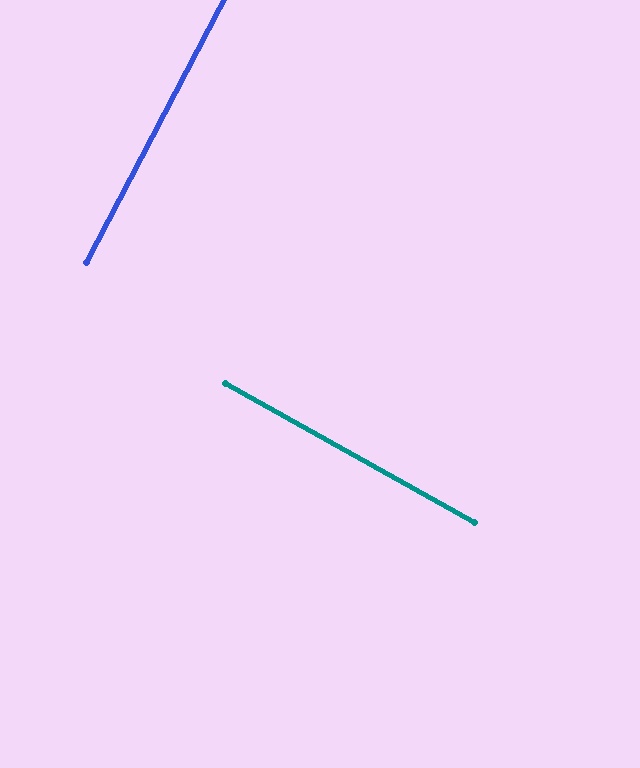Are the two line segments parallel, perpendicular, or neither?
Perpendicular — they meet at approximately 88°.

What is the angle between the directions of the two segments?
Approximately 88 degrees.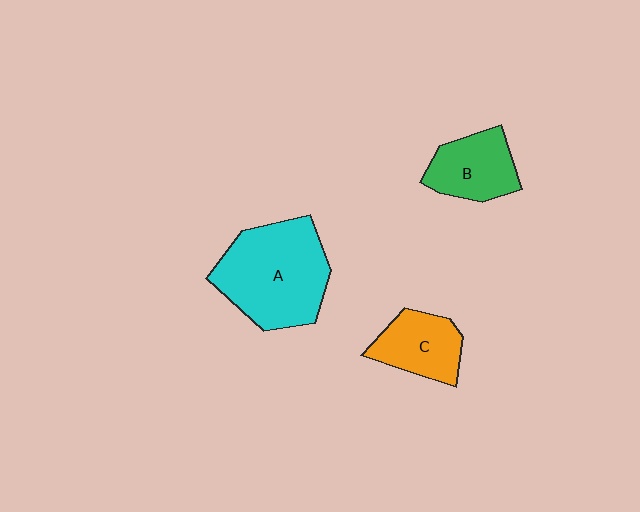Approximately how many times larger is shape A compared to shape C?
Approximately 2.0 times.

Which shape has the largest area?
Shape A (cyan).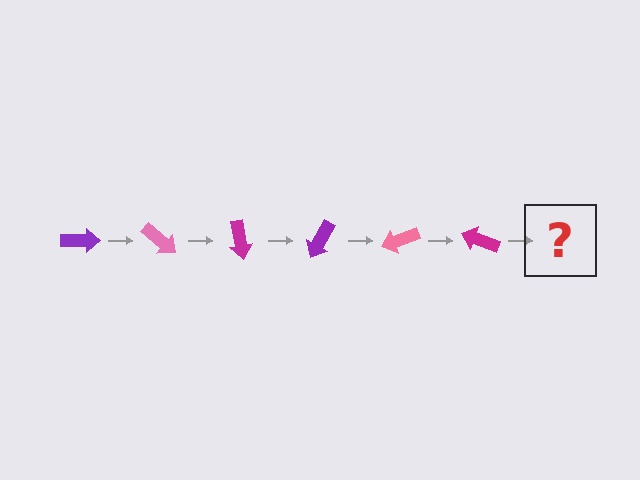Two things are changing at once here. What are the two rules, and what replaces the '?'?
The two rules are that it rotates 40 degrees each step and the color cycles through purple, pink, and magenta. The '?' should be a purple arrow, rotated 240 degrees from the start.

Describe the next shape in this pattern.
It should be a purple arrow, rotated 240 degrees from the start.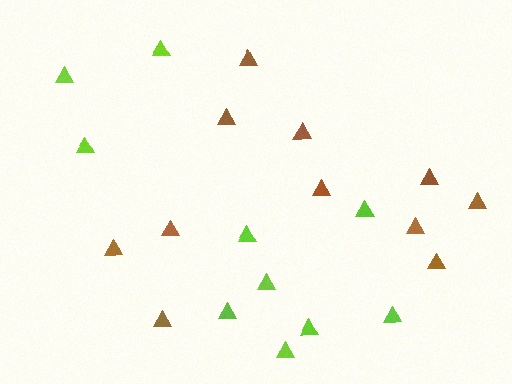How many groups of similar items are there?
There are 2 groups: one group of brown triangles (11) and one group of lime triangles (10).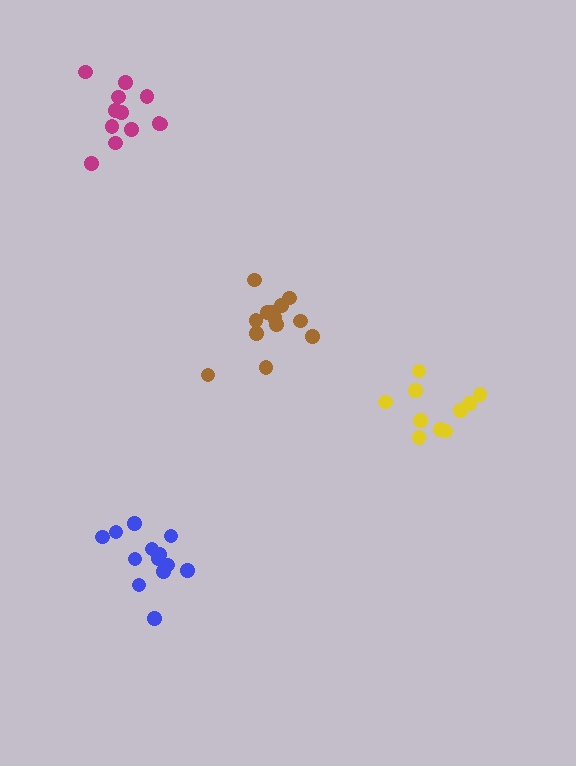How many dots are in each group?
Group 1: 12 dots, Group 2: 11 dots, Group 3: 13 dots, Group 4: 13 dots (49 total).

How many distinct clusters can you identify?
There are 4 distinct clusters.